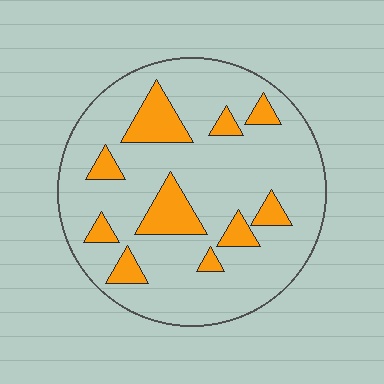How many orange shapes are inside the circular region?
10.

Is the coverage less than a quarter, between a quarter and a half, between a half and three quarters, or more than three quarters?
Less than a quarter.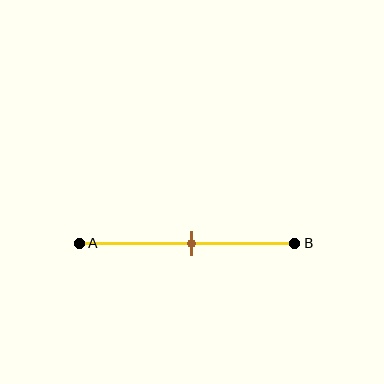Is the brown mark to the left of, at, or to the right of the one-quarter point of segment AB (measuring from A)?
The brown mark is to the right of the one-quarter point of segment AB.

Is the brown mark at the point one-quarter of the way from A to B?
No, the mark is at about 50% from A, not at the 25% one-quarter point.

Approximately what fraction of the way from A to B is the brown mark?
The brown mark is approximately 50% of the way from A to B.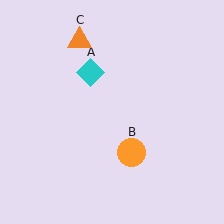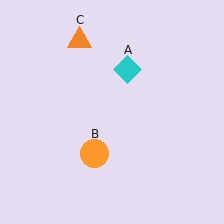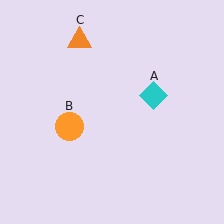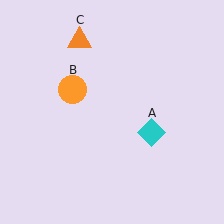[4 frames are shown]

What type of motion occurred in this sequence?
The cyan diamond (object A), orange circle (object B) rotated clockwise around the center of the scene.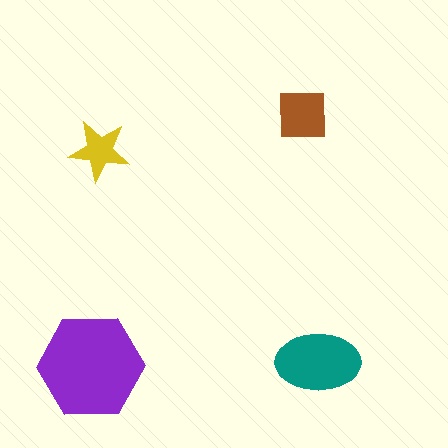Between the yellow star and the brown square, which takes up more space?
The brown square.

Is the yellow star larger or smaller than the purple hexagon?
Smaller.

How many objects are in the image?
There are 4 objects in the image.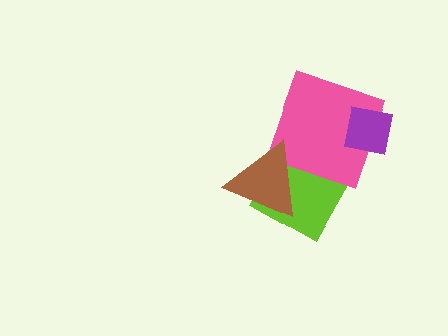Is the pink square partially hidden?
Yes, it is partially covered by another shape.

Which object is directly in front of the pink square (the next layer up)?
The brown triangle is directly in front of the pink square.